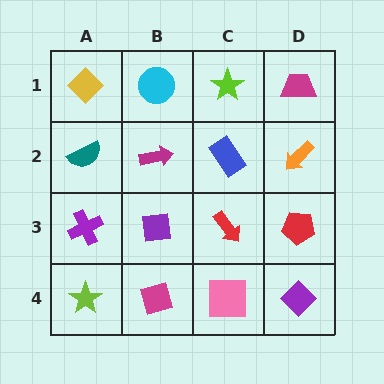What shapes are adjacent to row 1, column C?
A blue rectangle (row 2, column C), a cyan circle (row 1, column B), a magenta trapezoid (row 1, column D).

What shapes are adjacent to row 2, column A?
A yellow diamond (row 1, column A), a purple cross (row 3, column A), a magenta arrow (row 2, column B).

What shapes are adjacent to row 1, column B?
A magenta arrow (row 2, column B), a yellow diamond (row 1, column A), a lime star (row 1, column C).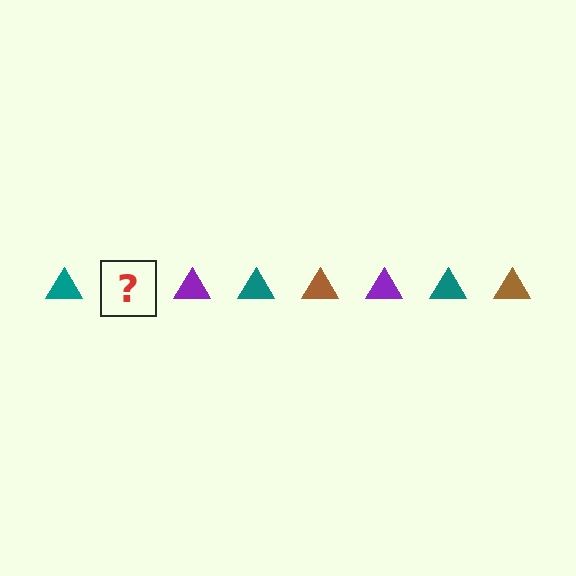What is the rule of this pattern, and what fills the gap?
The rule is that the pattern cycles through teal, brown, purple triangles. The gap should be filled with a brown triangle.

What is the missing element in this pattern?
The missing element is a brown triangle.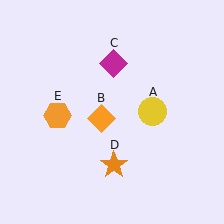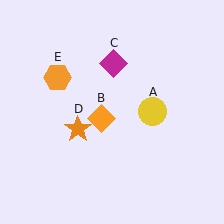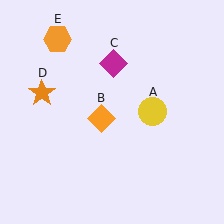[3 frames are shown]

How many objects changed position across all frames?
2 objects changed position: orange star (object D), orange hexagon (object E).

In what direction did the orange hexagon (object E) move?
The orange hexagon (object E) moved up.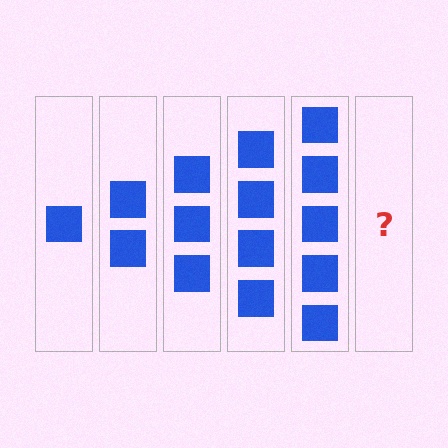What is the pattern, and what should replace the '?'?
The pattern is that each step adds one more square. The '?' should be 6 squares.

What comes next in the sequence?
The next element should be 6 squares.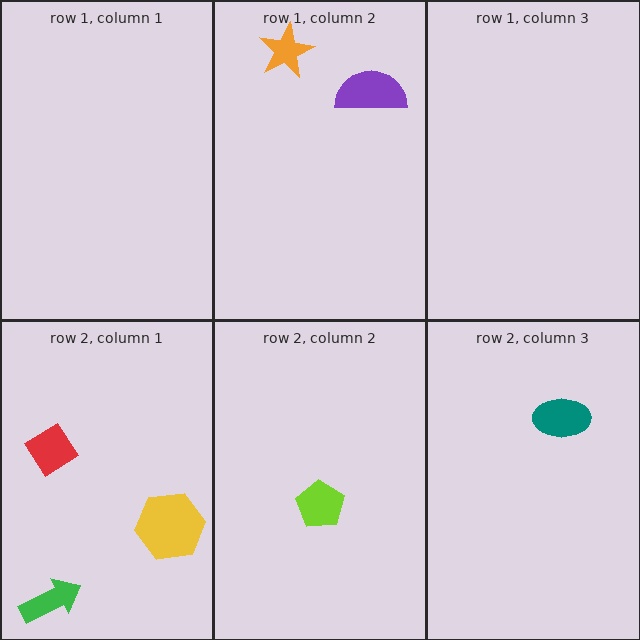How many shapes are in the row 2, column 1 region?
3.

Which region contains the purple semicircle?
The row 1, column 2 region.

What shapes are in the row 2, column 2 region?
The lime pentagon.